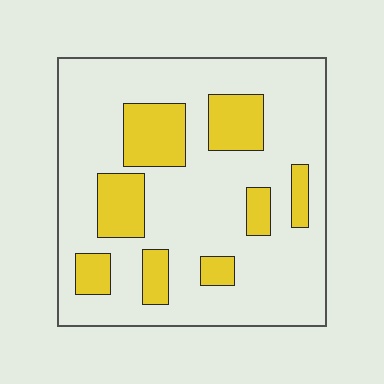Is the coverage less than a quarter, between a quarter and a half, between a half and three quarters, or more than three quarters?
Less than a quarter.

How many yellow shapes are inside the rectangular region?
8.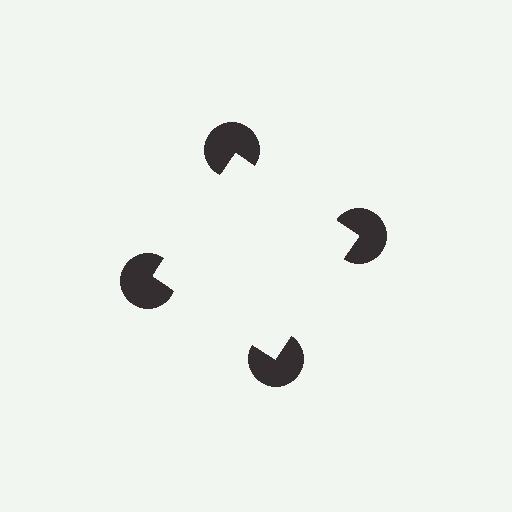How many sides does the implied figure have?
4 sides.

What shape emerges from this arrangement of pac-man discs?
An illusory square — its edges are inferred from the aligned wedge cuts in the pac-man discs, not physically drawn.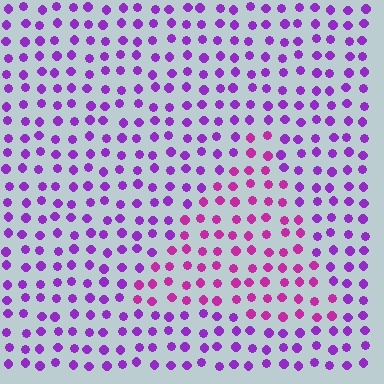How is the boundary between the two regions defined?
The boundary is defined purely by a slight shift in hue (about 32 degrees). Spacing, size, and orientation are identical on both sides.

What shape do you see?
I see a triangle.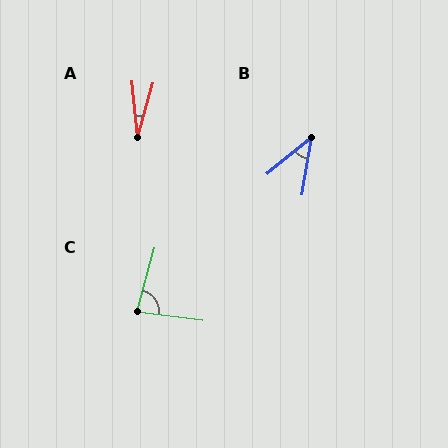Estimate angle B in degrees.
Approximately 41 degrees.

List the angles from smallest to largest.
A (21°), B (41°), C (83°).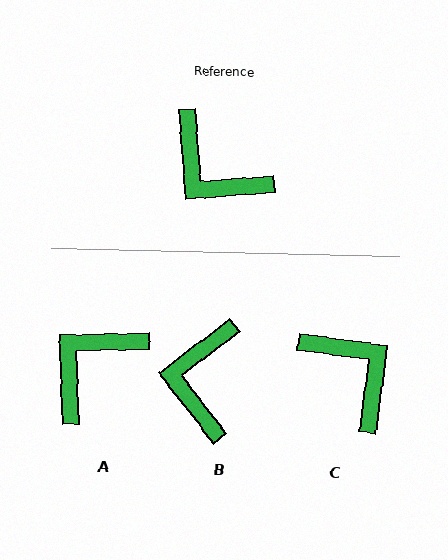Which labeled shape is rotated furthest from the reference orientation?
C, about 168 degrees away.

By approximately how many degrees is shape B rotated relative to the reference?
Approximately 57 degrees clockwise.